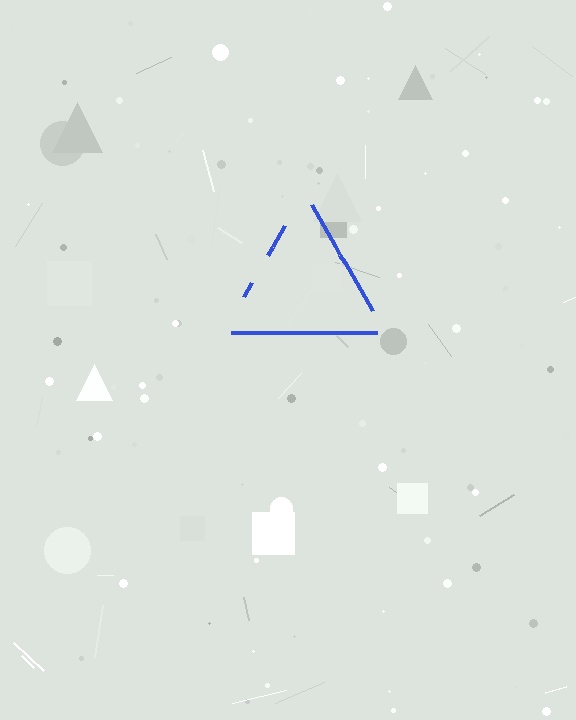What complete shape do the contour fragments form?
The contour fragments form a triangle.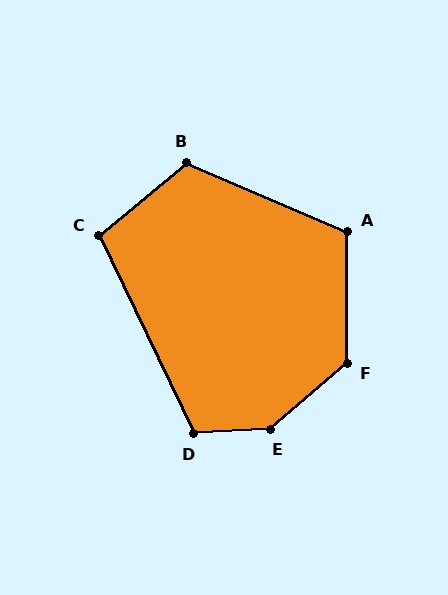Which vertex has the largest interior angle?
E, at approximately 143 degrees.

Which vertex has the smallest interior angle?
C, at approximately 104 degrees.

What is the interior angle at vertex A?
Approximately 113 degrees (obtuse).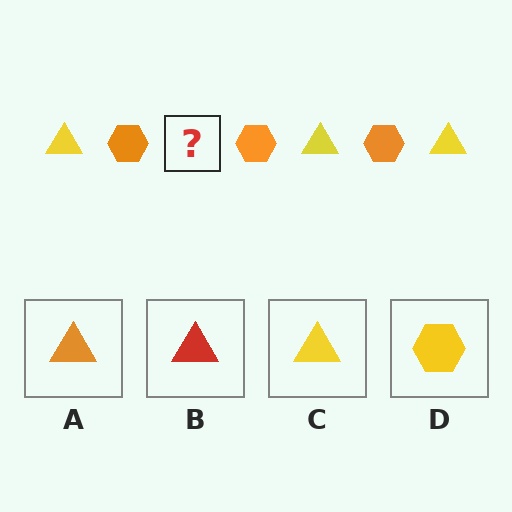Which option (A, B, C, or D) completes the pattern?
C.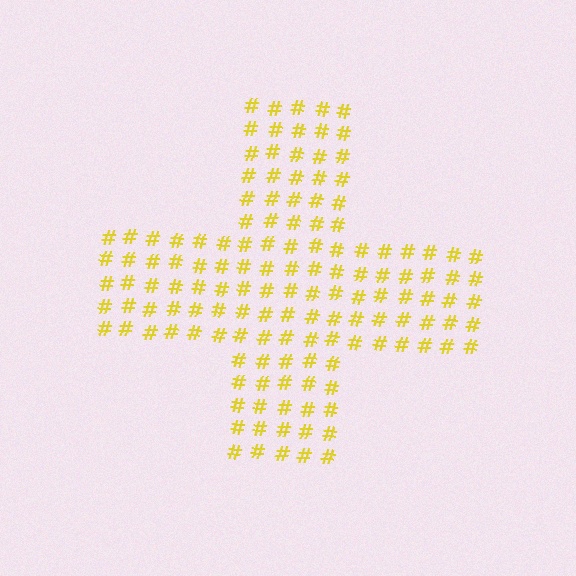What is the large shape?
The large shape is a cross.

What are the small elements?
The small elements are hash symbols.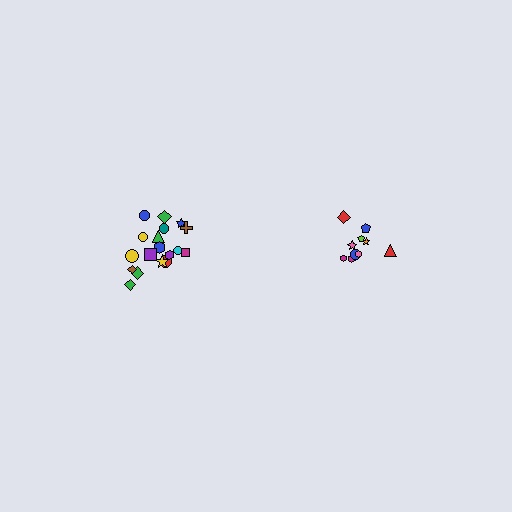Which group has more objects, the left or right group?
The left group.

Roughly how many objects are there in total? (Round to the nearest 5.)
Roughly 30 objects in total.